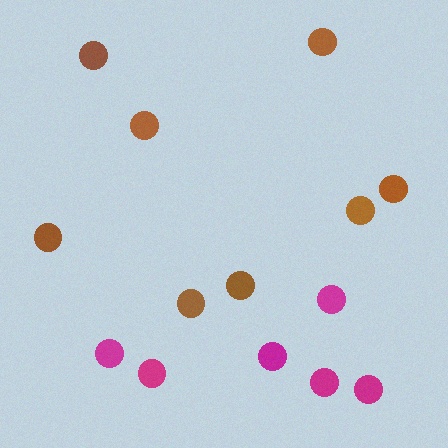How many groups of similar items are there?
There are 2 groups: one group of magenta circles (6) and one group of brown circles (8).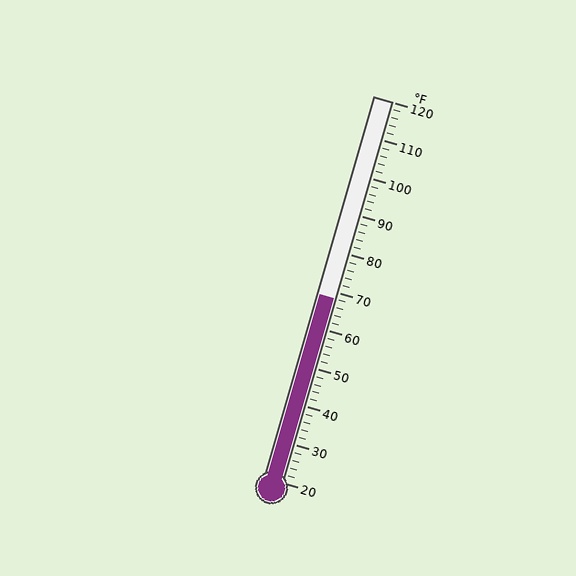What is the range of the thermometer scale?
The thermometer scale ranges from 20°F to 120°F.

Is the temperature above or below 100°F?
The temperature is below 100°F.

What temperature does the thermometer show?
The thermometer shows approximately 68°F.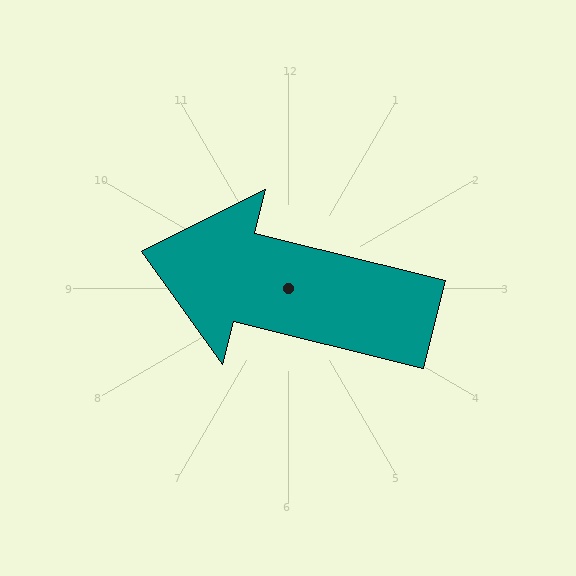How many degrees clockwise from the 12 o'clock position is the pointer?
Approximately 284 degrees.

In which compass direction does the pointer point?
West.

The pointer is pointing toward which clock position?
Roughly 9 o'clock.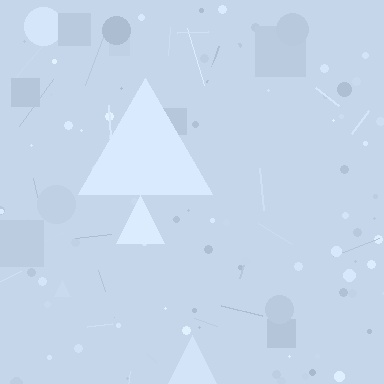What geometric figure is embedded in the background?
A triangle is embedded in the background.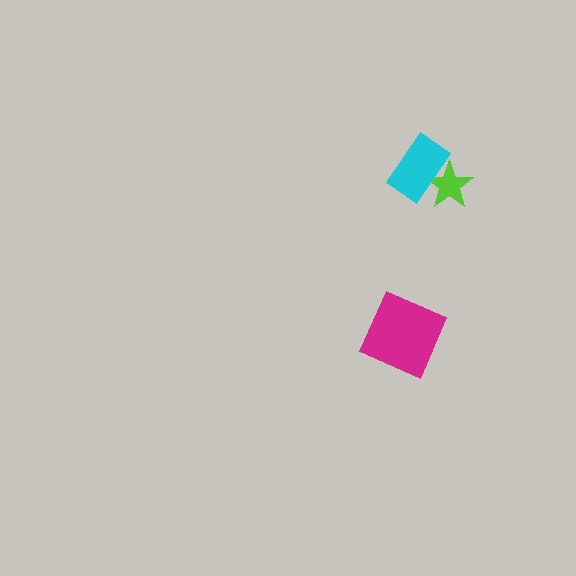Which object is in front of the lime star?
The cyan rectangle is in front of the lime star.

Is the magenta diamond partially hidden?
No, no other shape covers it.